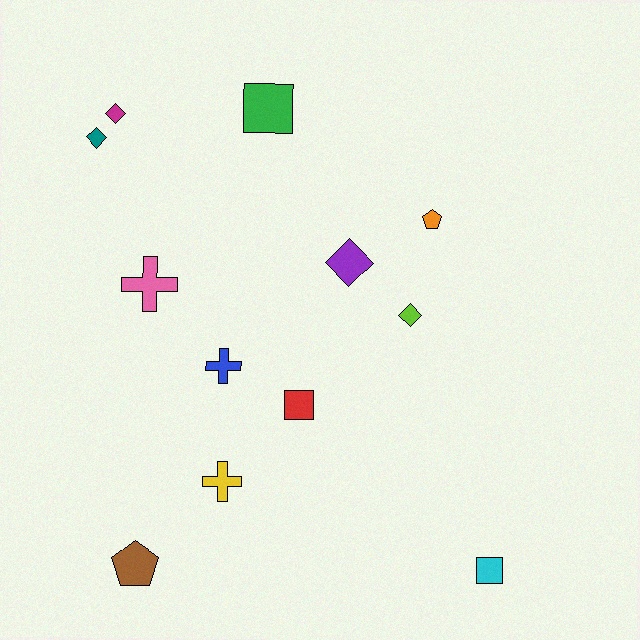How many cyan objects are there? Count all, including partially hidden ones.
There is 1 cyan object.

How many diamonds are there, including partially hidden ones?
There are 4 diamonds.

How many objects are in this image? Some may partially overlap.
There are 12 objects.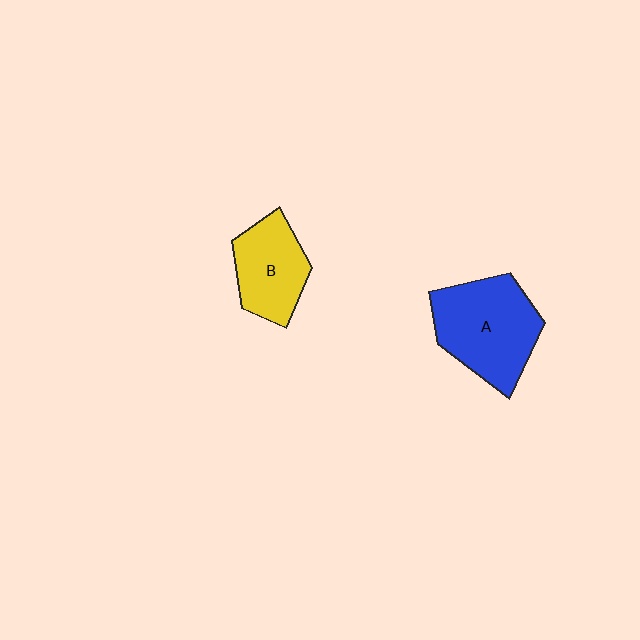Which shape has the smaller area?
Shape B (yellow).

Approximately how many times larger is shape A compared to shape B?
Approximately 1.4 times.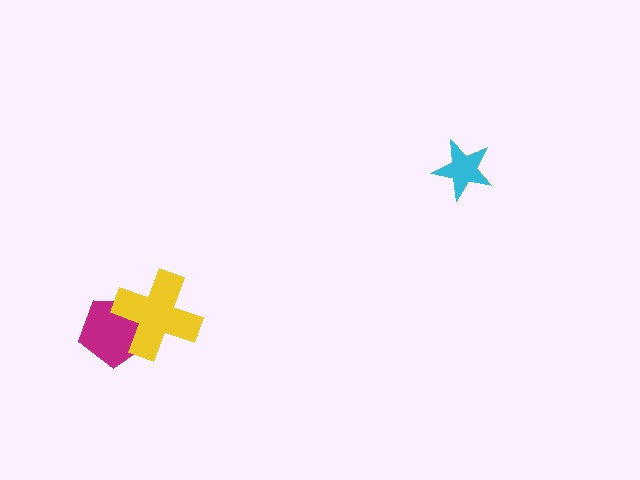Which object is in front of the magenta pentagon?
The yellow cross is in front of the magenta pentagon.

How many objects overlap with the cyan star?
0 objects overlap with the cyan star.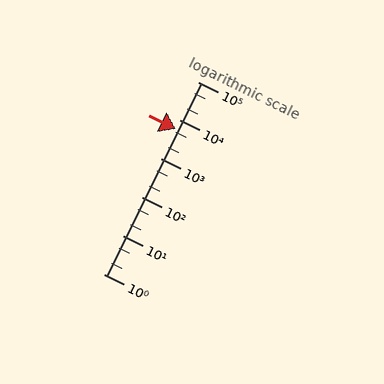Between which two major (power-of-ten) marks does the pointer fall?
The pointer is between 1000 and 10000.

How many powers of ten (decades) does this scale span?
The scale spans 5 decades, from 1 to 100000.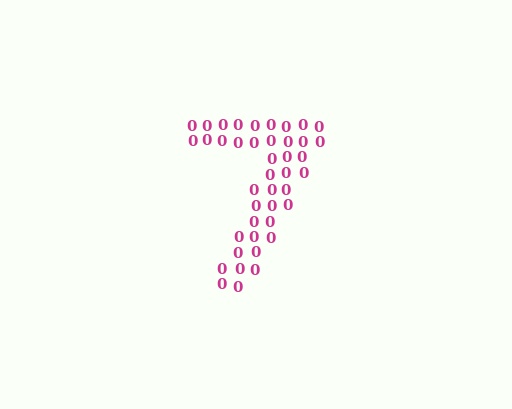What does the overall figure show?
The overall figure shows the digit 7.